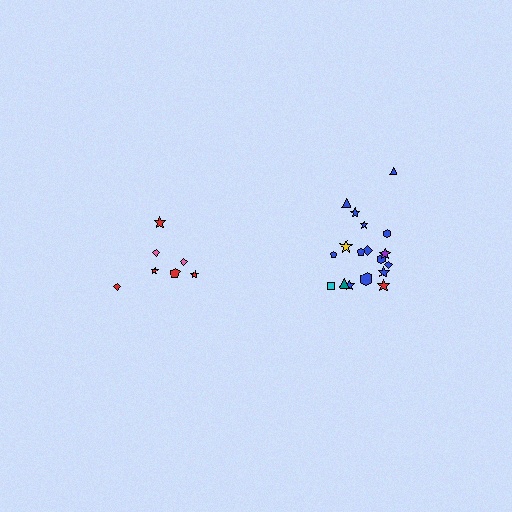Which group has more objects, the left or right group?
The right group.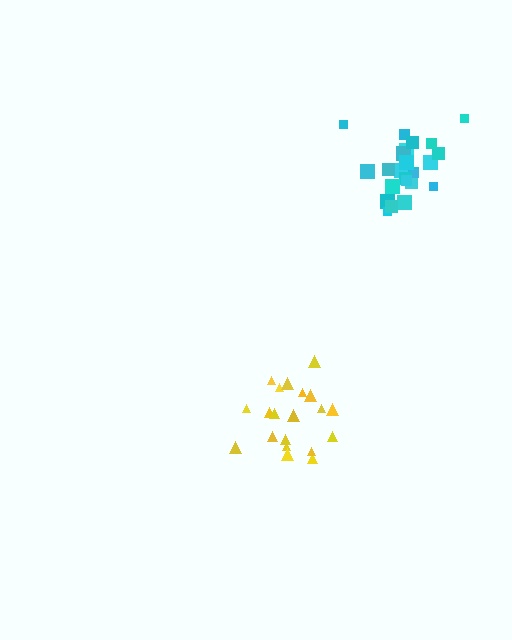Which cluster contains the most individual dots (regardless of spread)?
Cyan (24).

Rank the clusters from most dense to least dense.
cyan, yellow.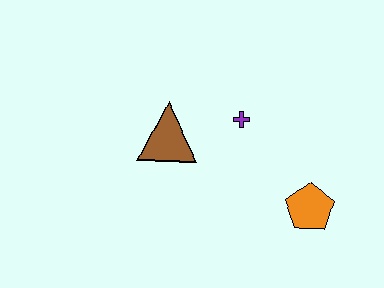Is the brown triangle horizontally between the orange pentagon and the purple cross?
No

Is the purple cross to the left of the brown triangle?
No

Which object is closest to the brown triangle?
The purple cross is closest to the brown triangle.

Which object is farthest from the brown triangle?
The orange pentagon is farthest from the brown triangle.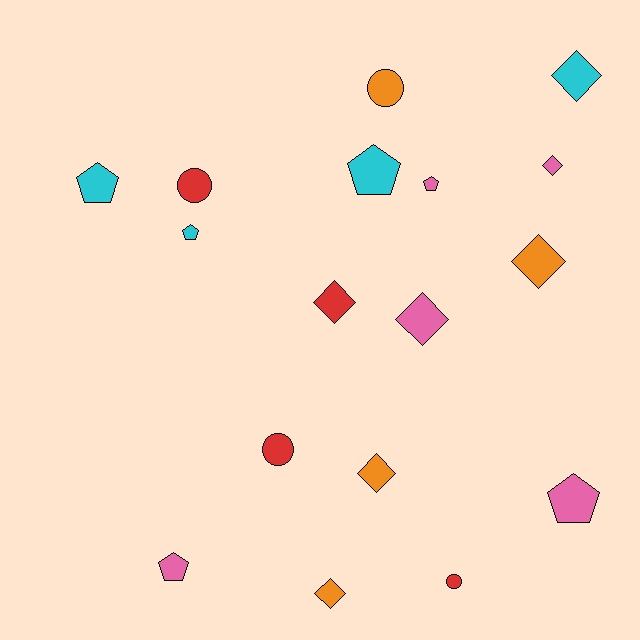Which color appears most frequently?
Pink, with 5 objects.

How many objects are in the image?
There are 17 objects.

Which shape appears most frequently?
Diamond, with 7 objects.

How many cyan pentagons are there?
There are 3 cyan pentagons.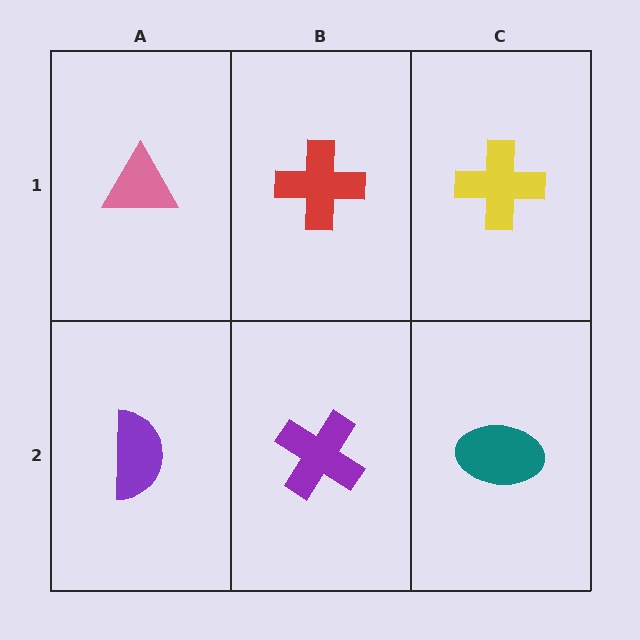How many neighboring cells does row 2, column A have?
2.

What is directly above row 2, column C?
A yellow cross.